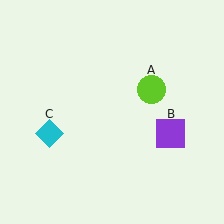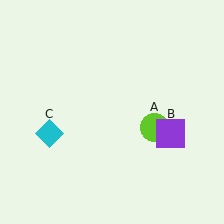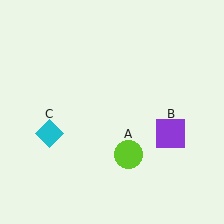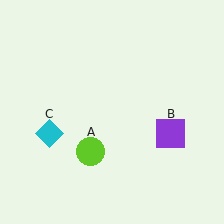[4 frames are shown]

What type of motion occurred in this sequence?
The lime circle (object A) rotated clockwise around the center of the scene.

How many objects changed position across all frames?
1 object changed position: lime circle (object A).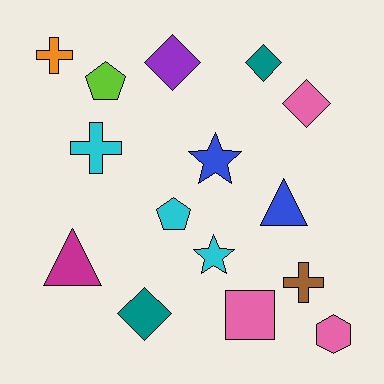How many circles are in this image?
There are no circles.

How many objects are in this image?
There are 15 objects.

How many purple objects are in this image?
There is 1 purple object.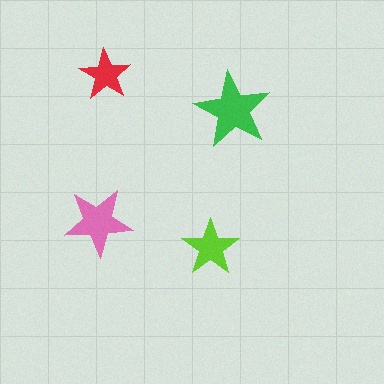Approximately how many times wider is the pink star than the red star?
About 1.5 times wider.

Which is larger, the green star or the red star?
The green one.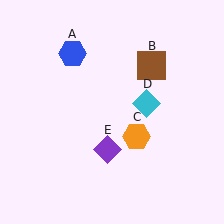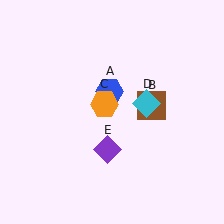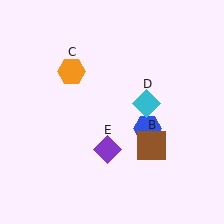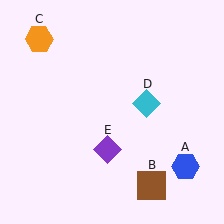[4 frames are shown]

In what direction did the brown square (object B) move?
The brown square (object B) moved down.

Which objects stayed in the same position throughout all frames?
Cyan diamond (object D) and purple diamond (object E) remained stationary.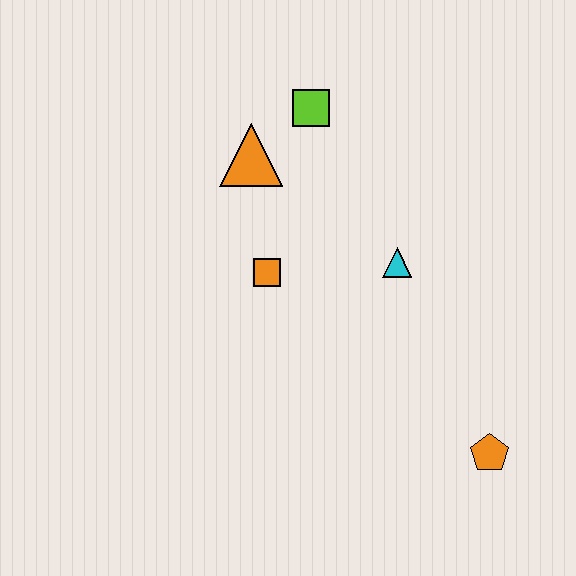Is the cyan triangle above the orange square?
Yes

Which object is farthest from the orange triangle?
The orange pentagon is farthest from the orange triangle.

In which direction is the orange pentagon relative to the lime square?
The orange pentagon is below the lime square.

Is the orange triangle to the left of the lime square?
Yes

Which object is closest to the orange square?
The orange triangle is closest to the orange square.